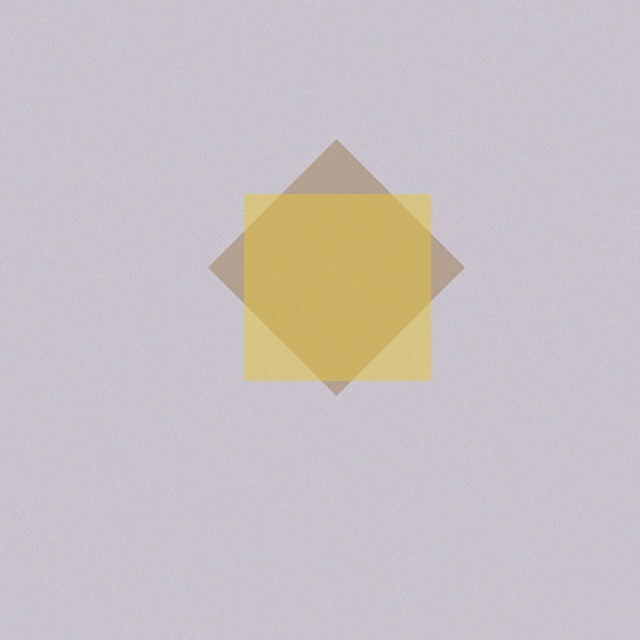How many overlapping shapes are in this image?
There are 2 overlapping shapes in the image.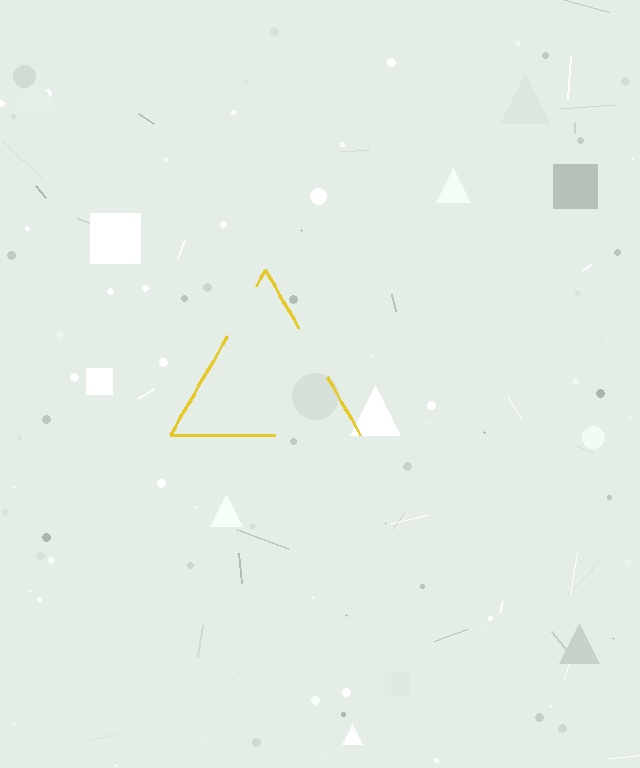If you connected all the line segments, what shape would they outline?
They would outline a triangle.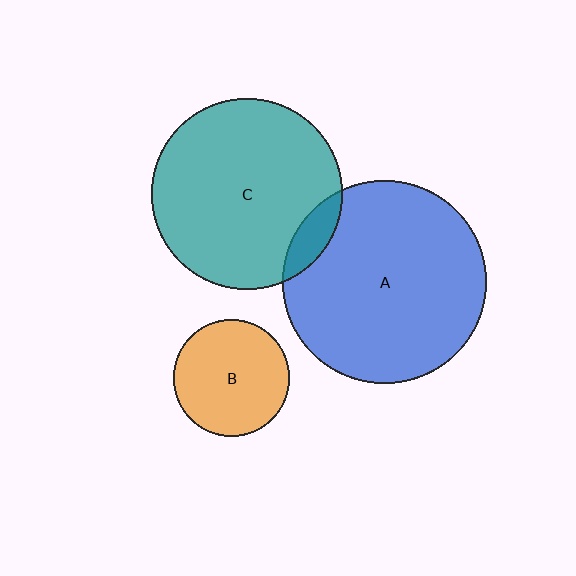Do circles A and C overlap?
Yes.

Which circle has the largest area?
Circle A (blue).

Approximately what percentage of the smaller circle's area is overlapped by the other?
Approximately 10%.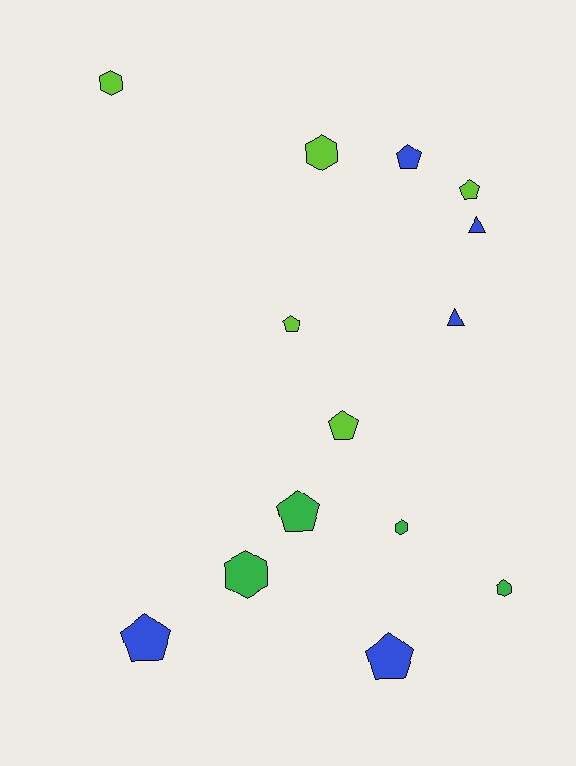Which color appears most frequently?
Lime, with 5 objects.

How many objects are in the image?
There are 14 objects.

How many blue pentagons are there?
There are 3 blue pentagons.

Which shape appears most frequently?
Pentagon, with 7 objects.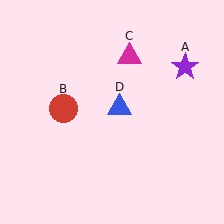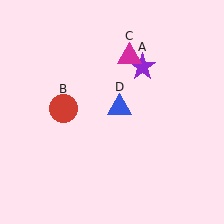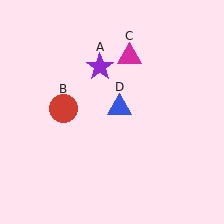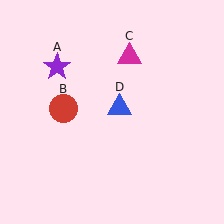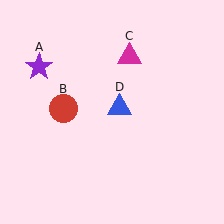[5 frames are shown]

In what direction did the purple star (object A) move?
The purple star (object A) moved left.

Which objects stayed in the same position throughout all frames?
Red circle (object B) and magenta triangle (object C) and blue triangle (object D) remained stationary.